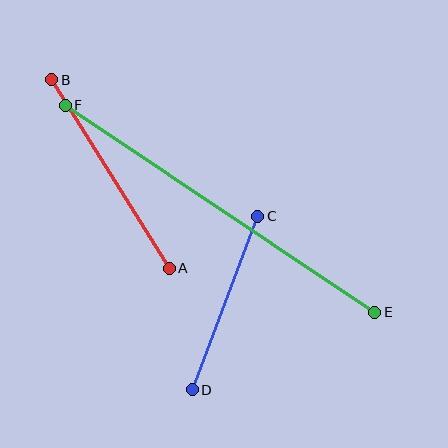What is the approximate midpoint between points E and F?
The midpoint is at approximately (220, 209) pixels.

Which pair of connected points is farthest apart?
Points E and F are farthest apart.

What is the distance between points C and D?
The distance is approximately 186 pixels.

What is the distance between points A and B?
The distance is approximately 222 pixels.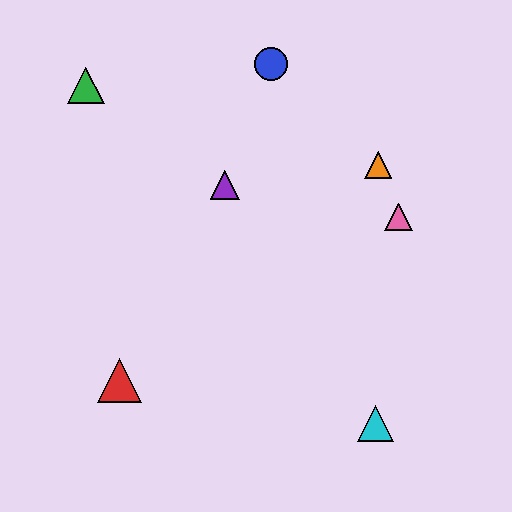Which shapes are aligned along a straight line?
The yellow triangle, the purple triangle, the cyan triangle are aligned along a straight line.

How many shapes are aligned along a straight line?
3 shapes (the yellow triangle, the purple triangle, the cyan triangle) are aligned along a straight line.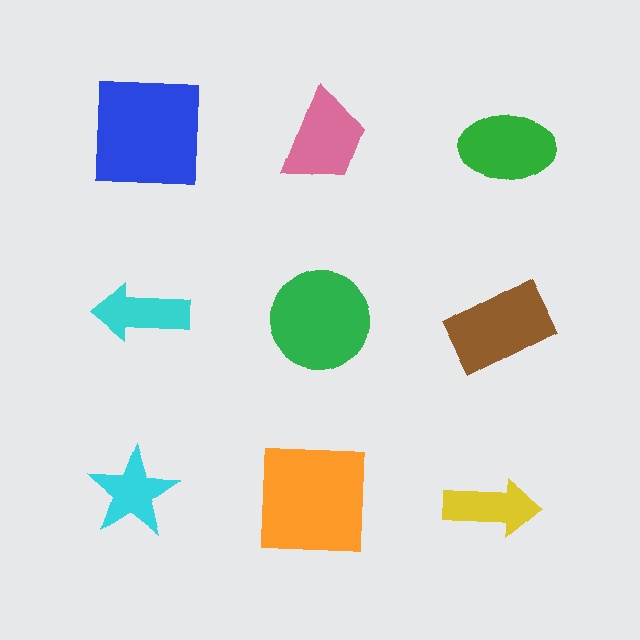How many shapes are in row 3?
3 shapes.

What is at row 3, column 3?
A yellow arrow.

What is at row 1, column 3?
A green ellipse.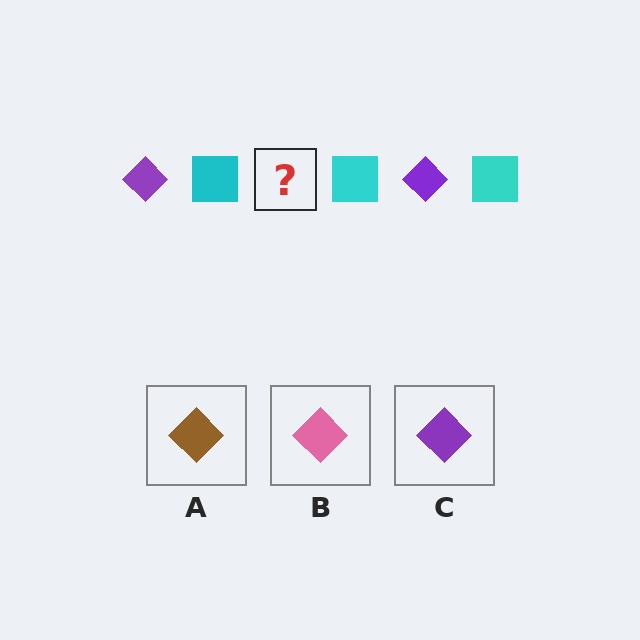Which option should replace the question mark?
Option C.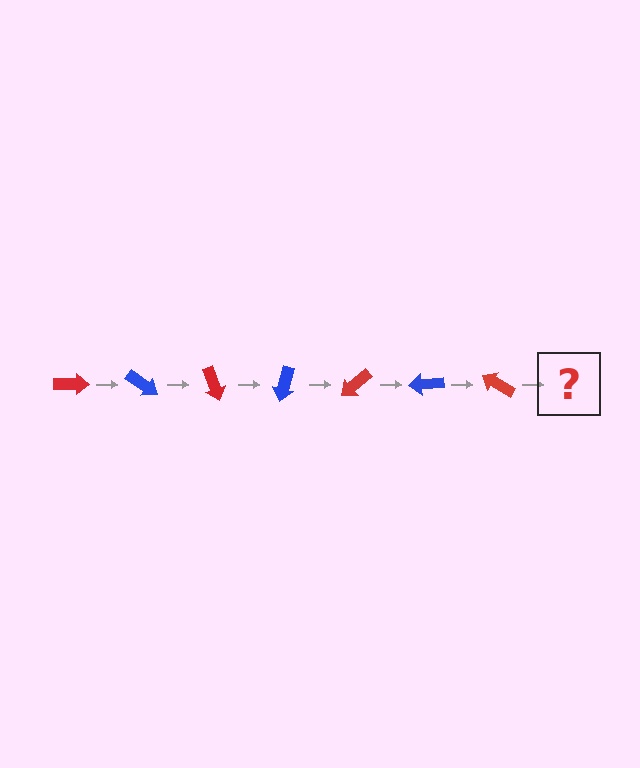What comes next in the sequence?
The next element should be a blue arrow, rotated 245 degrees from the start.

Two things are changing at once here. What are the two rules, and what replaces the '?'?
The two rules are that it rotates 35 degrees each step and the color cycles through red and blue. The '?' should be a blue arrow, rotated 245 degrees from the start.